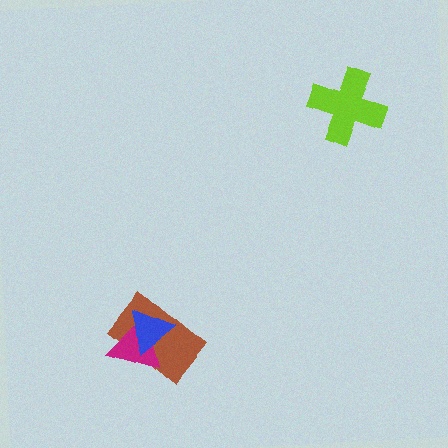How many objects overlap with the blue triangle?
2 objects overlap with the blue triangle.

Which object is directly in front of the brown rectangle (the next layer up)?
The magenta triangle is directly in front of the brown rectangle.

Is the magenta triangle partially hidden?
Yes, it is partially covered by another shape.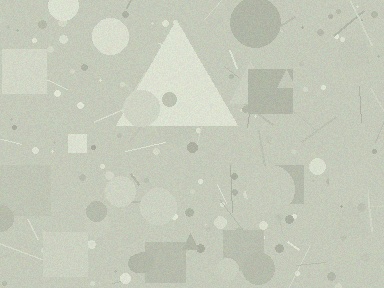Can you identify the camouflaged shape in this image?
The camouflaged shape is a triangle.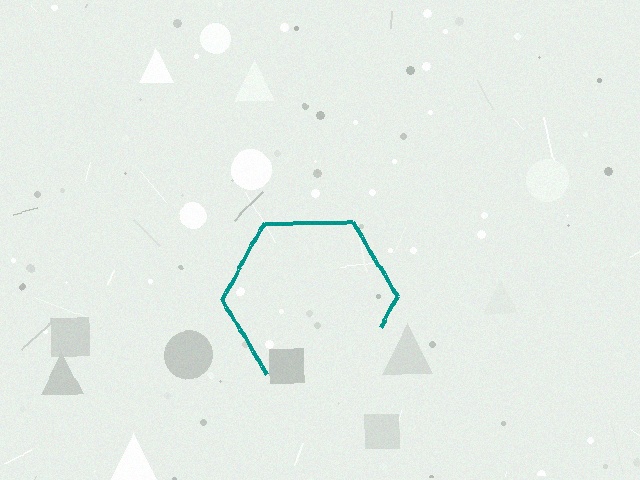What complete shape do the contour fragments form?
The contour fragments form a hexagon.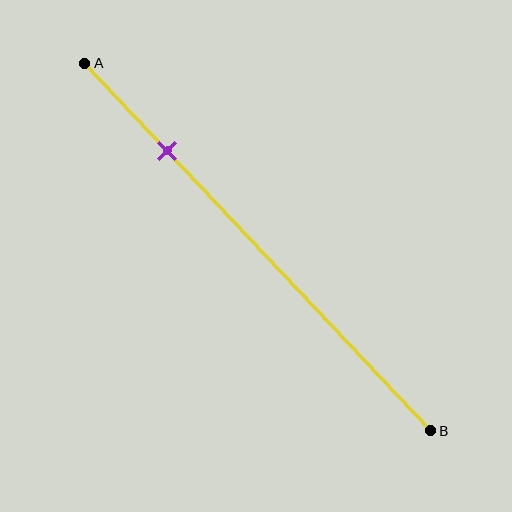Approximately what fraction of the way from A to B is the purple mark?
The purple mark is approximately 25% of the way from A to B.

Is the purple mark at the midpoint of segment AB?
No, the mark is at about 25% from A, not at the 50% midpoint.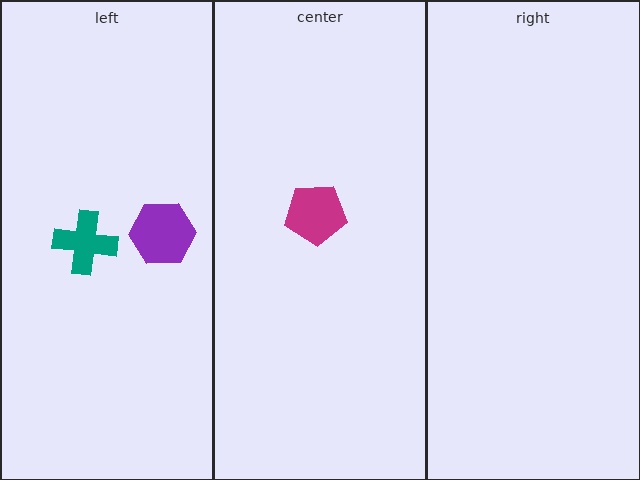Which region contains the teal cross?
The left region.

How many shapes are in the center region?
1.